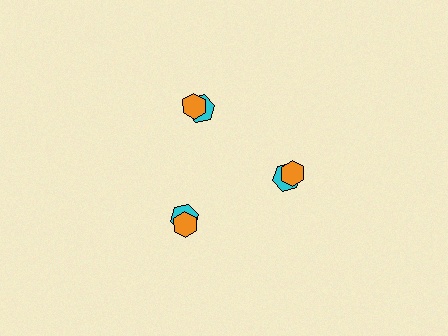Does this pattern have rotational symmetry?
Yes, this pattern has 3-fold rotational symmetry. It looks the same after rotating 120 degrees around the center.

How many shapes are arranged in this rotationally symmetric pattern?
There are 6 shapes, arranged in 3 groups of 2.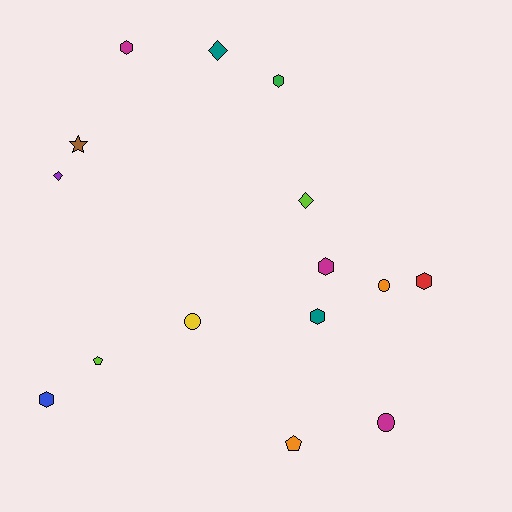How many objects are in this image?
There are 15 objects.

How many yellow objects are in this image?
There is 1 yellow object.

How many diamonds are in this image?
There are 3 diamonds.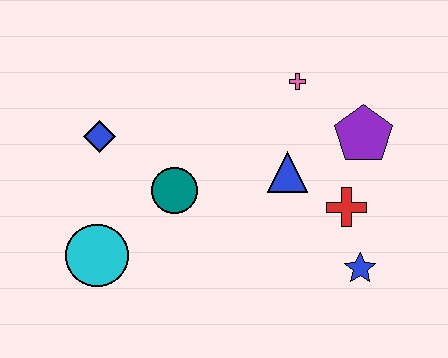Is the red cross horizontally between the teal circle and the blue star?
Yes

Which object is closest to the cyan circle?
The teal circle is closest to the cyan circle.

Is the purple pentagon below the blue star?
No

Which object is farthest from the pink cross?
The cyan circle is farthest from the pink cross.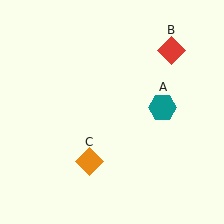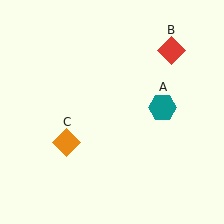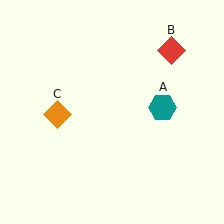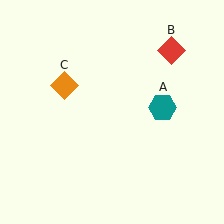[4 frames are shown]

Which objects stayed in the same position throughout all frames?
Teal hexagon (object A) and red diamond (object B) remained stationary.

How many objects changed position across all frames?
1 object changed position: orange diamond (object C).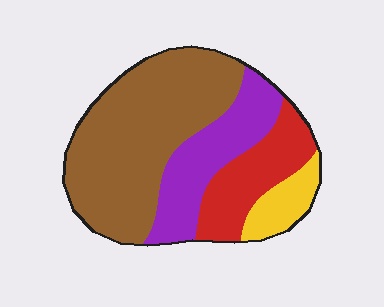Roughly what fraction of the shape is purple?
Purple covers around 20% of the shape.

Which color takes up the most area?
Brown, at roughly 50%.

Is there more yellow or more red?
Red.